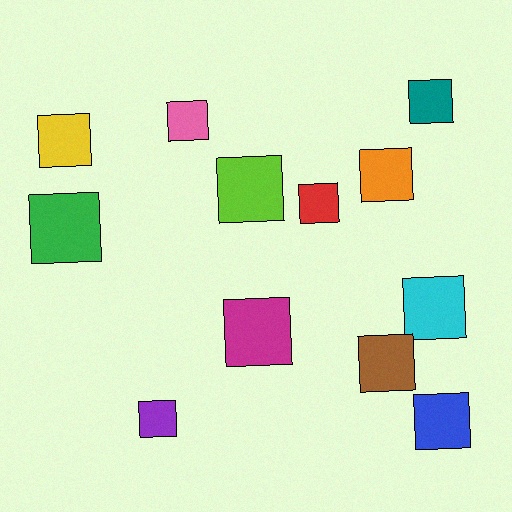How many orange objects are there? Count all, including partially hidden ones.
There is 1 orange object.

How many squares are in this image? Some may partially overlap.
There are 12 squares.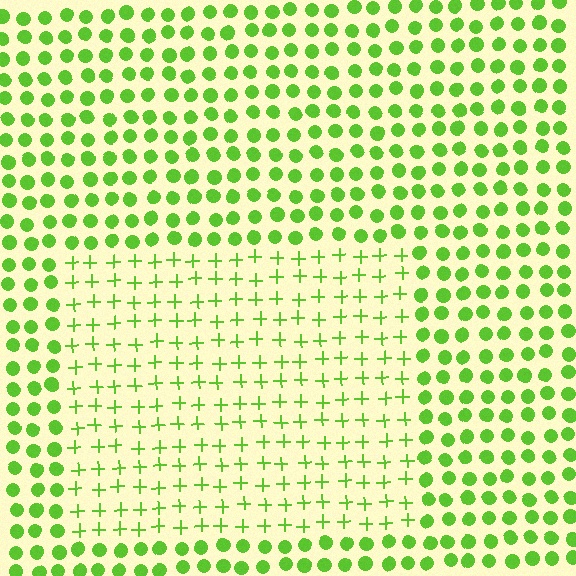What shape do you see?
I see a rectangle.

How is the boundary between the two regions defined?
The boundary is defined by a change in element shape: plus signs inside vs. circles outside. All elements share the same color and spacing.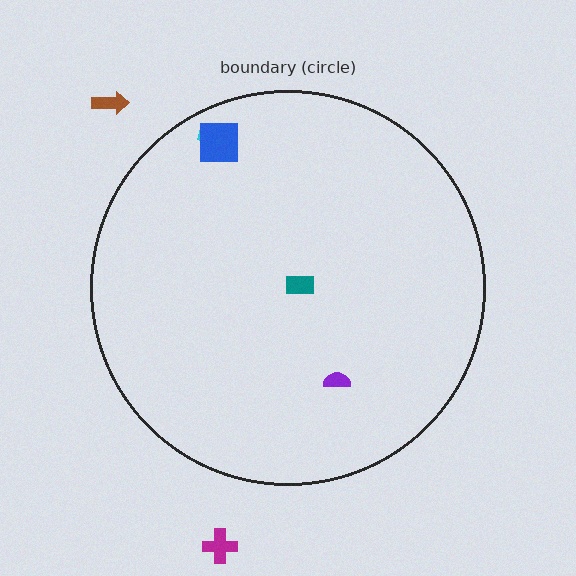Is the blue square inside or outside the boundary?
Inside.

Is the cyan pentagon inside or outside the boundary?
Inside.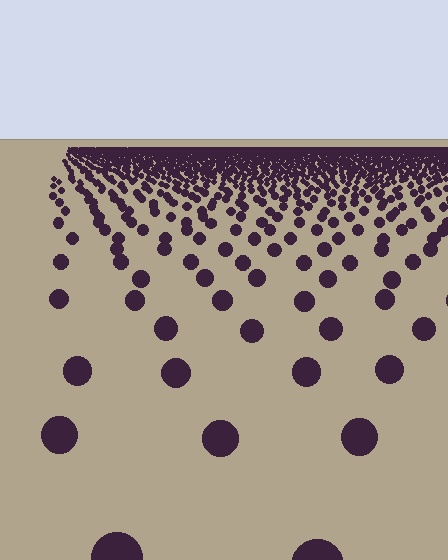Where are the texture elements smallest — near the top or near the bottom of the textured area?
Near the top.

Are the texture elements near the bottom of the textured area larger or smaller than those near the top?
Larger. Near the bottom, elements are closer to the viewer and appear at a bigger on-screen size.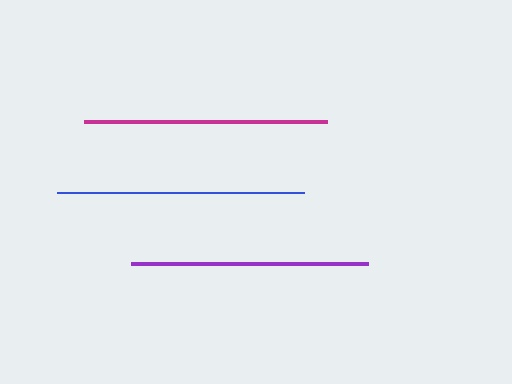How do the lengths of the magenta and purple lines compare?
The magenta and purple lines are approximately the same length.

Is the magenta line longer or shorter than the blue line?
The blue line is longer than the magenta line.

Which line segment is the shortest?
The purple line is the shortest at approximately 238 pixels.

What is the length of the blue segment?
The blue segment is approximately 247 pixels long.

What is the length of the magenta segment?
The magenta segment is approximately 243 pixels long.